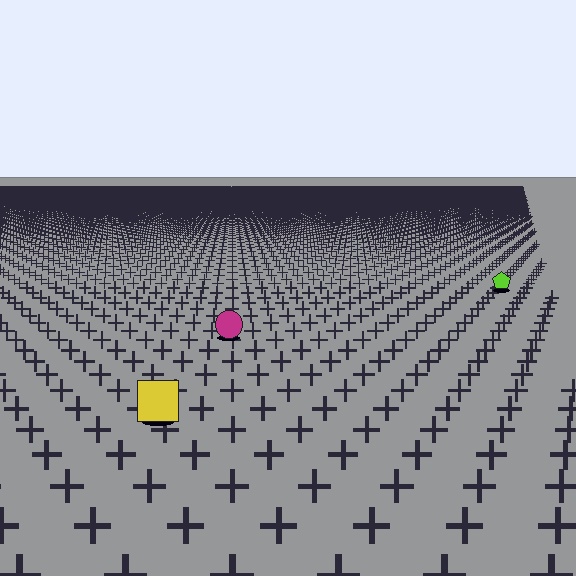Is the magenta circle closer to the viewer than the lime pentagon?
Yes. The magenta circle is closer — you can tell from the texture gradient: the ground texture is coarser near it.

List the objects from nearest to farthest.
From nearest to farthest: the yellow square, the magenta circle, the lime pentagon.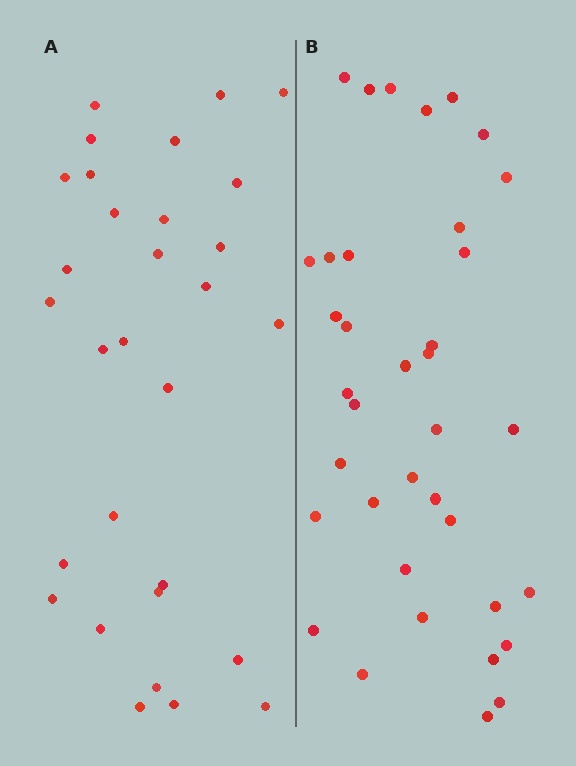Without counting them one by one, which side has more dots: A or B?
Region B (the right region) has more dots.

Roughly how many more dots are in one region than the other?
Region B has roughly 8 or so more dots than region A.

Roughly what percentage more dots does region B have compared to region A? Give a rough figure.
About 25% more.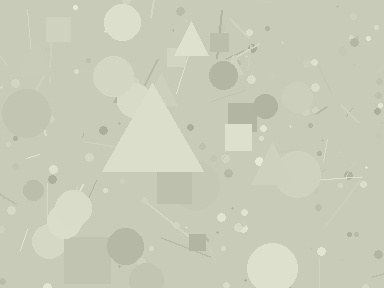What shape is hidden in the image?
A triangle is hidden in the image.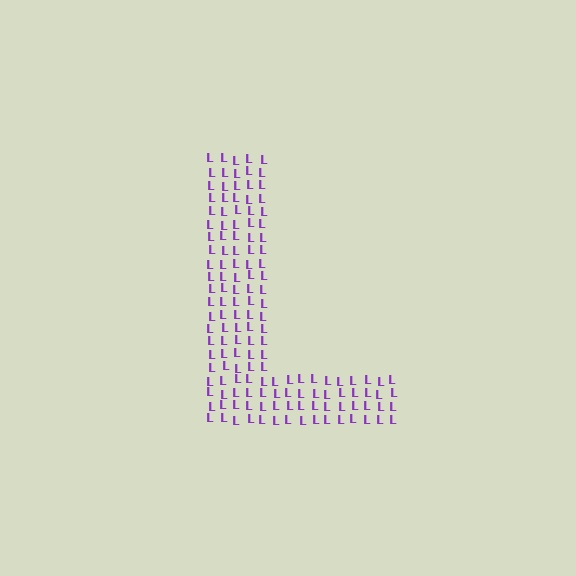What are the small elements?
The small elements are letter L's.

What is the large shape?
The large shape is the letter L.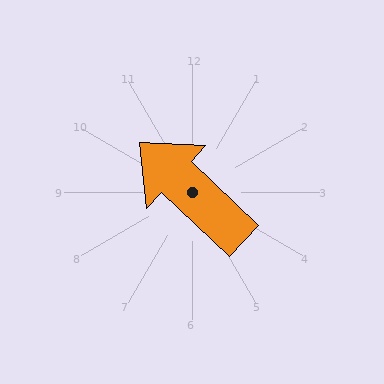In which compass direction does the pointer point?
Northwest.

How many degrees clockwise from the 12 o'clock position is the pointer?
Approximately 313 degrees.